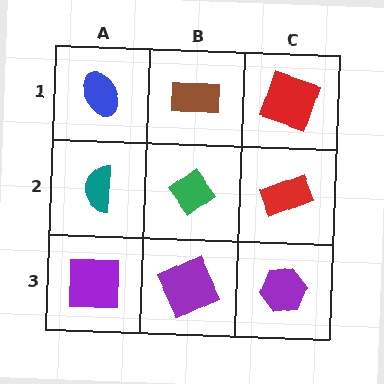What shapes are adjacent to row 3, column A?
A teal semicircle (row 2, column A), a purple square (row 3, column B).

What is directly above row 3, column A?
A teal semicircle.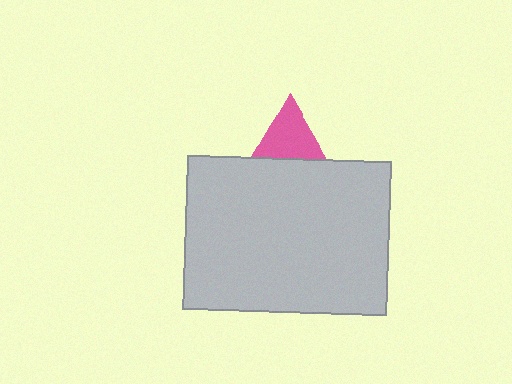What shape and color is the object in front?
The object in front is a light gray rectangle.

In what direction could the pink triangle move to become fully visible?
The pink triangle could move up. That would shift it out from behind the light gray rectangle entirely.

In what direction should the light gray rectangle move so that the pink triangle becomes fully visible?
The light gray rectangle should move down. That is the shortest direction to clear the overlap and leave the pink triangle fully visible.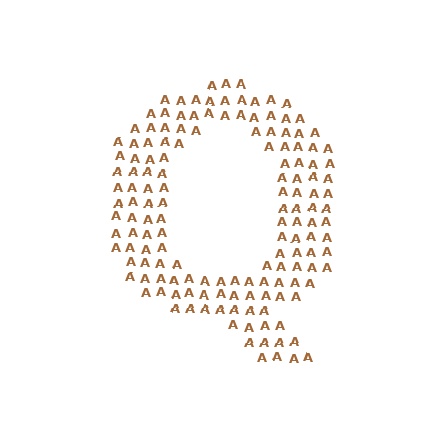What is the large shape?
The large shape is the letter Q.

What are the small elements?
The small elements are letter A's.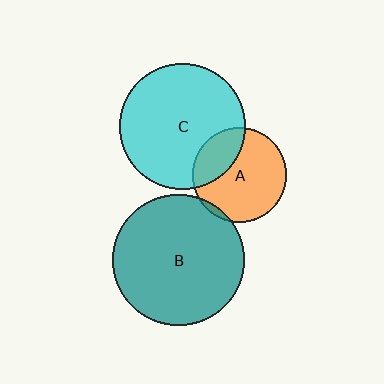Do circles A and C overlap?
Yes.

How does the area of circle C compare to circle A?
Approximately 1.7 times.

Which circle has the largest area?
Circle B (teal).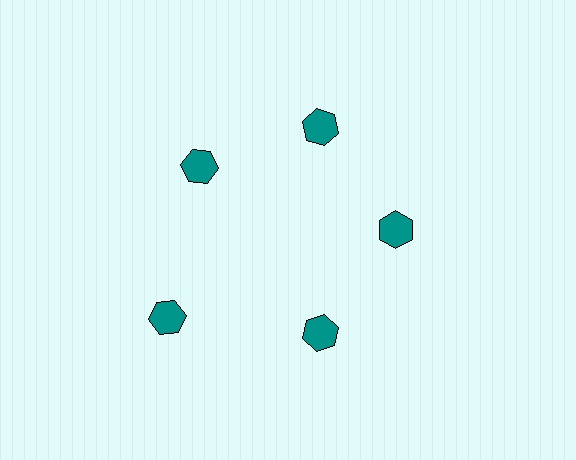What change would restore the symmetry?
The symmetry would be restored by moving it inward, back onto the ring so that all 5 hexagons sit at equal angles and equal distance from the center.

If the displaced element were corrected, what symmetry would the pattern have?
It would have 5-fold rotational symmetry — the pattern would map onto itself every 72 degrees.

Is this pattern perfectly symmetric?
No. The 5 teal hexagons are arranged in a ring, but one element near the 8 o'clock position is pushed outward from the center, breaking the 5-fold rotational symmetry.